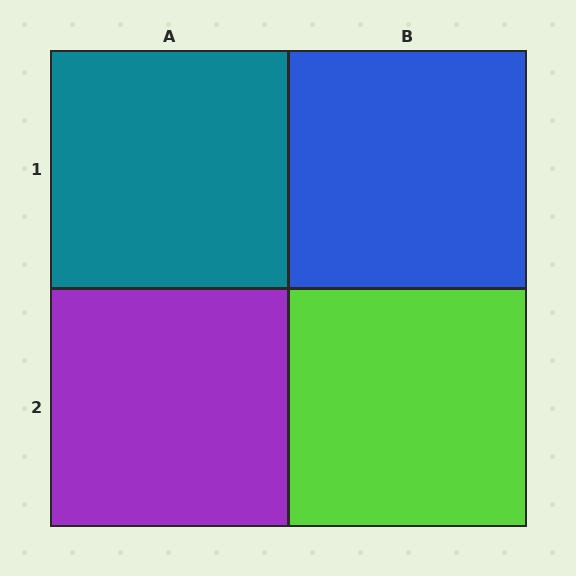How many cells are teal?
1 cell is teal.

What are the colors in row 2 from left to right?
Purple, lime.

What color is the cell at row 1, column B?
Blue.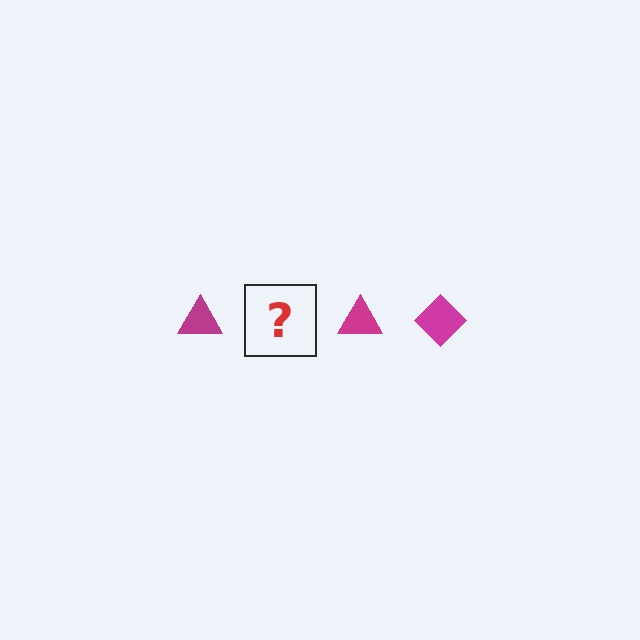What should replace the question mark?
The question mark should be replaced with a magenta diamond.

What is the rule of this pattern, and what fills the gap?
The rule is that the pattern cycles through triangle, diamond shapes in magenta. The gap should be filled with a magenta diamond.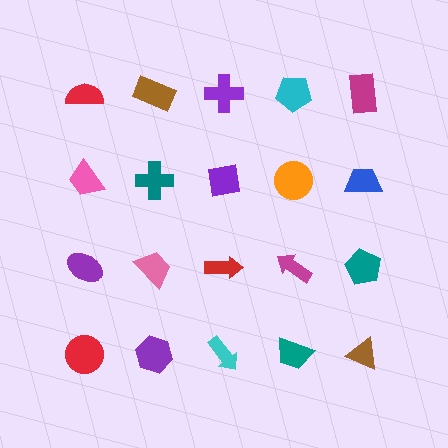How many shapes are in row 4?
5 shapes.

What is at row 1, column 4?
A cyan pentagon.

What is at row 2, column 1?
A pink trapezoid.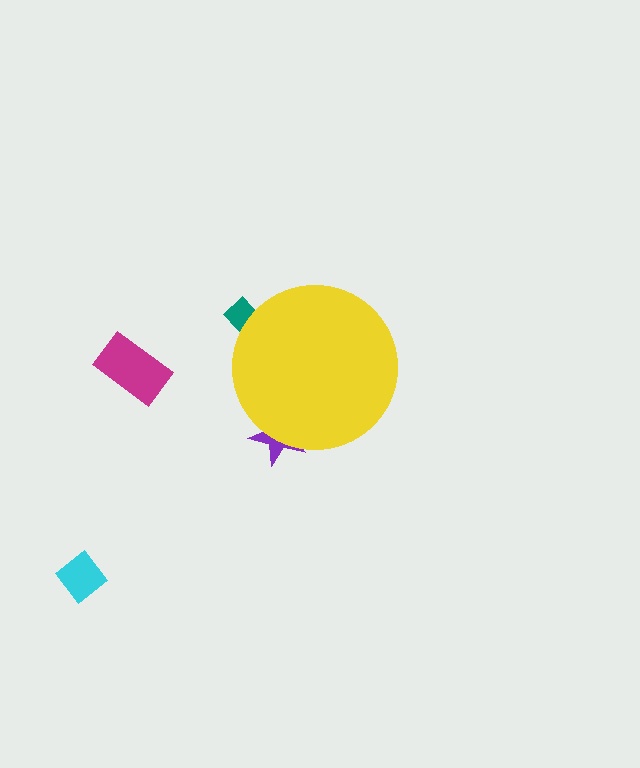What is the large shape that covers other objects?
A yellow circle.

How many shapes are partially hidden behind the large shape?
2 shapes are partially hidden.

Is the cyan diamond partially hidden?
No, the cyan diamond is fully visible.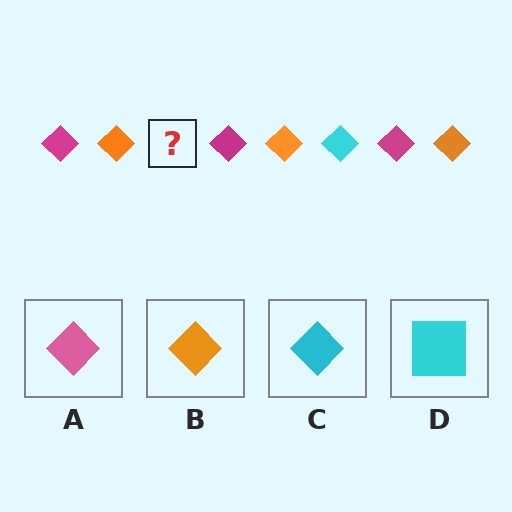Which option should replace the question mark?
Option C.